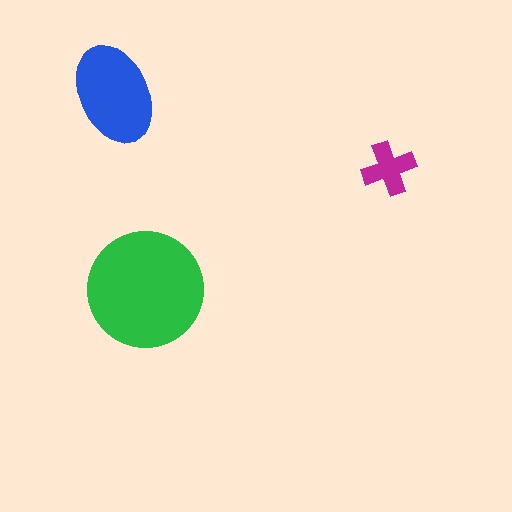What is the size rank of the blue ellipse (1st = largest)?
2nd.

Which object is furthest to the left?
The blue ellipse is leftmost.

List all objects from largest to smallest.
The green circle, the blue ellipse, the magenta cross.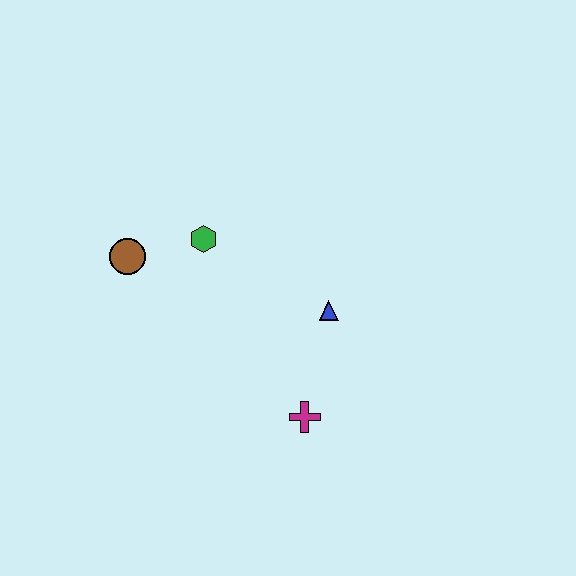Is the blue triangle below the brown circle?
Yes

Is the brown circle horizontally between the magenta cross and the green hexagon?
No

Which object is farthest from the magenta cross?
The brown circle is farthest from the magenta cross.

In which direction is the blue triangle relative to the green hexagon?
The blue triangle is to the right of the green hexagon.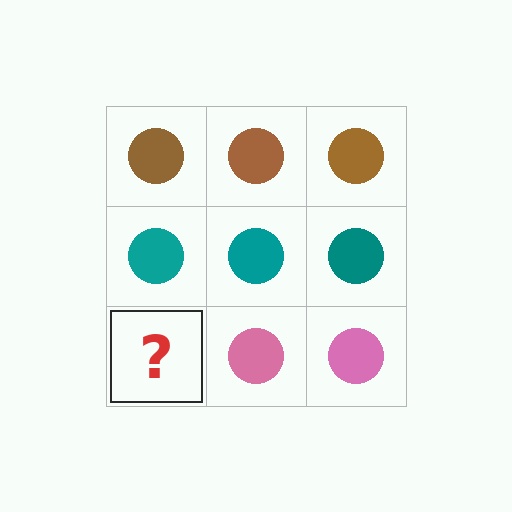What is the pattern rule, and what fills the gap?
The rule is that each row has a consistent color. The gap should be filled with a pink circle.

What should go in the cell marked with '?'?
The missing cell should contain a pink circle.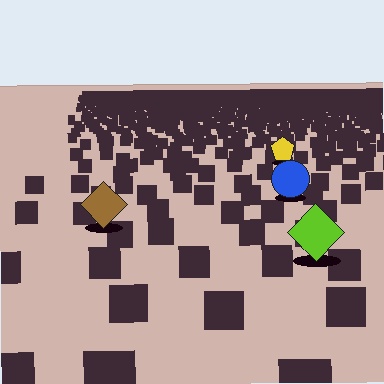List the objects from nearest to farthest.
From nearest to farthest: the lime diamond, the brown diamond, the blue circle, the yellow pentagon.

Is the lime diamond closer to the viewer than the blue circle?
Yes. The lime diamond is closer — you can tell from the texture gradient: the ground texture is coarser near it.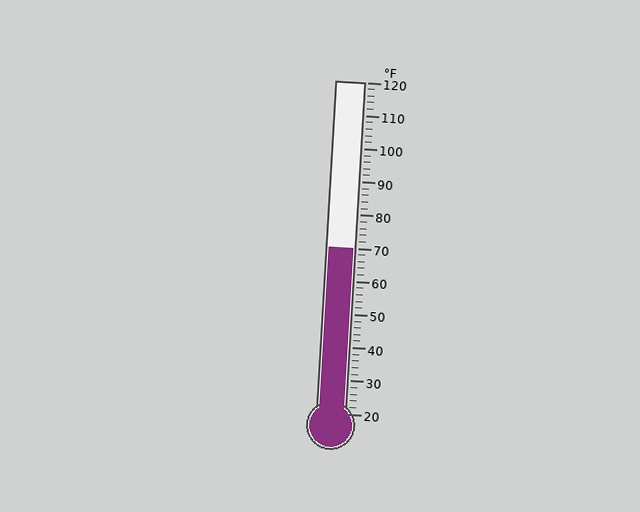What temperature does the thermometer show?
The thermometer shows approximately 70°F.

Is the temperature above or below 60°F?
The temperature is above 60°F.